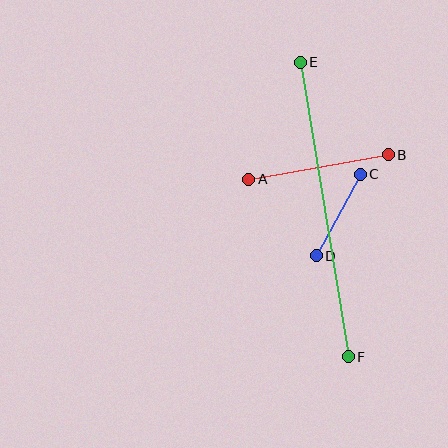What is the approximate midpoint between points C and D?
The midpoint is at approximately (338, 215) pixels.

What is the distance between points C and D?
The distance is approximately 93 pixels.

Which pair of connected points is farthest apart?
Points E and F are farthest apart.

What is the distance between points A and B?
The distance is approximately 142 pixels.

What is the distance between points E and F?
The distance is approximately 298 pixels.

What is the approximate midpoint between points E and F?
The midpoint is at approximately (324, 210) pixels.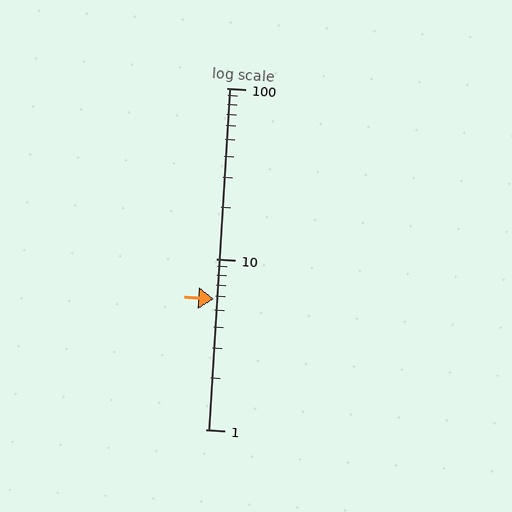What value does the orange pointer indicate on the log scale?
The pointer indicates approximately 5.8.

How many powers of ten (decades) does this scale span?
The scale spans 2 decades, from 1 to 100.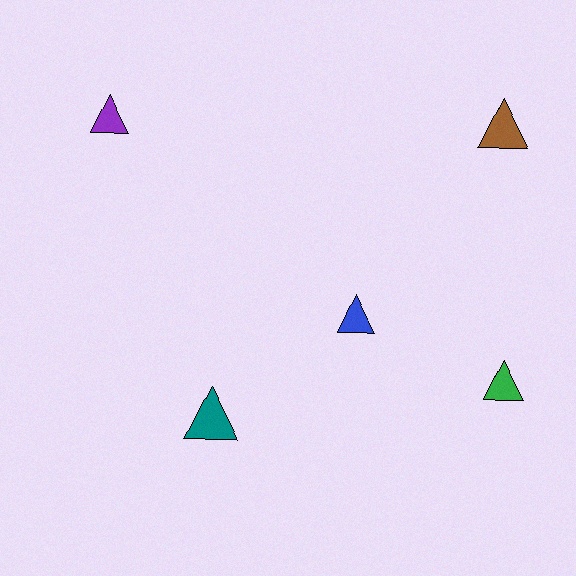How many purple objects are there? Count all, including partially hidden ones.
There is 1 purple object.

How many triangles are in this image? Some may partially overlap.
There are 5 triangles.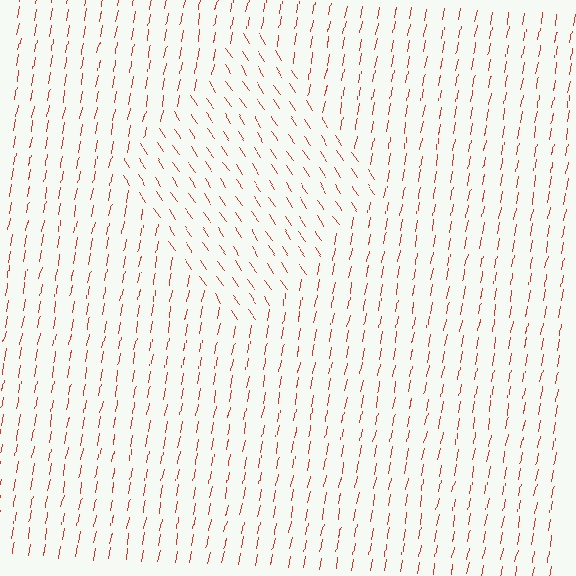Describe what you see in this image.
The image is filled with small red line segments. A diamond region in the image has lines oriented differently from the surrounding lines, creating a visible texture boundary.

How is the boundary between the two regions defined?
The boundary is defined purely by a change in line orientation (approximately 45 degrees difference). All lines are the same color and thickness.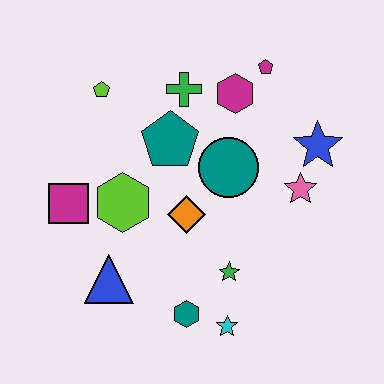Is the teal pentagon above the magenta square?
Yes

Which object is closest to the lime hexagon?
The magenta square is closest to the lime hexagon.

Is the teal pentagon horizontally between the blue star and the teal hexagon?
No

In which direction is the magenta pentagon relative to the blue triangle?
The magenta pentagon is above the blue triangle.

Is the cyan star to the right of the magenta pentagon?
No